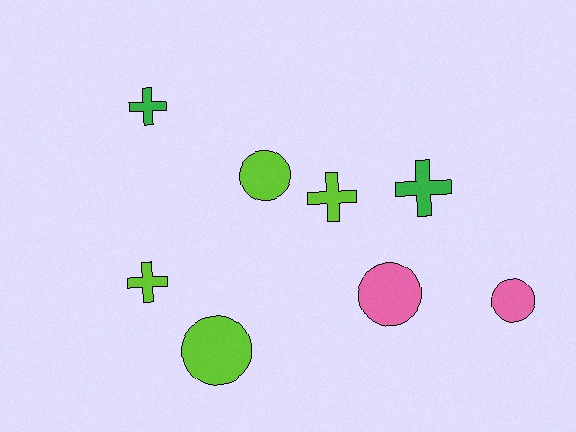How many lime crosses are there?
There are 2 lime crosses.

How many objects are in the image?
There are 8 objects.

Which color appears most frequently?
Lime, with 4 objects.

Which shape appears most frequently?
Circle, with 4 objects.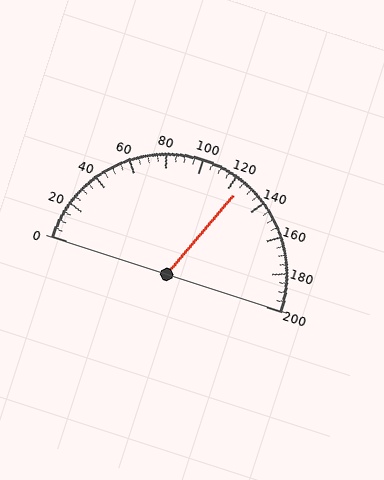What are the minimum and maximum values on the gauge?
The gauge ranges from 0 to 200.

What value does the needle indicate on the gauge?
The needle indicates approximately 125.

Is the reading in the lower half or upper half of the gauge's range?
The reading is in the upper half of the range (0 to 200).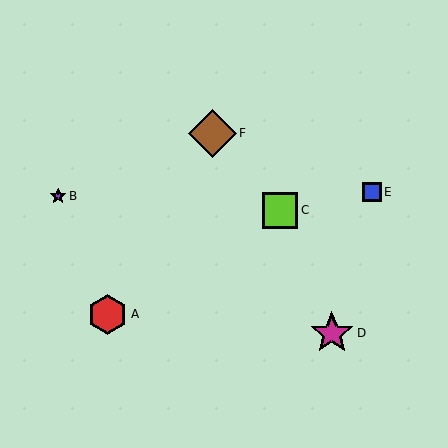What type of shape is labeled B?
Shape B is a purple star.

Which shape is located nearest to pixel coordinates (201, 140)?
The brown diamond (labeled F) at (212, 133) is nearest to that location.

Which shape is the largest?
The brown diamond (labeled F) is the largest.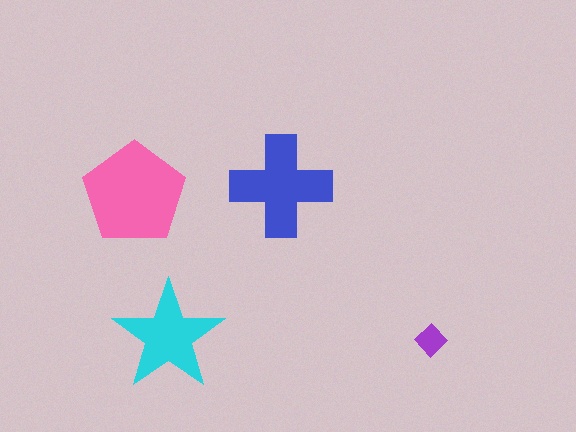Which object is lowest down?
The purple diamond is bottommost.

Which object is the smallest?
The purple diamond.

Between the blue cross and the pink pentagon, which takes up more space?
The pink pentagon.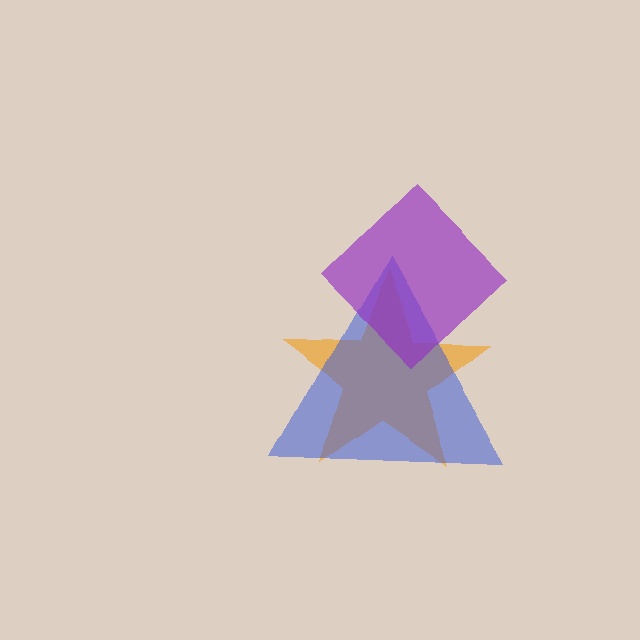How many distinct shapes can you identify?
There are 3 distinct shapes: an orange star, a blue triangle, a purple diamond.